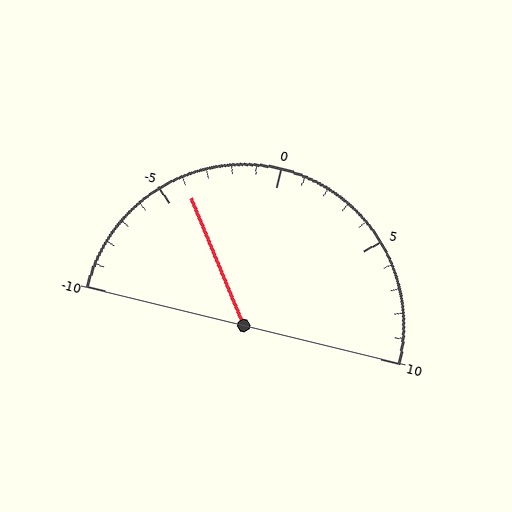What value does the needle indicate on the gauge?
The needle indicates approximately -4.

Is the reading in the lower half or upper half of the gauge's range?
The reading is in the lower half of the range (-10 to 10).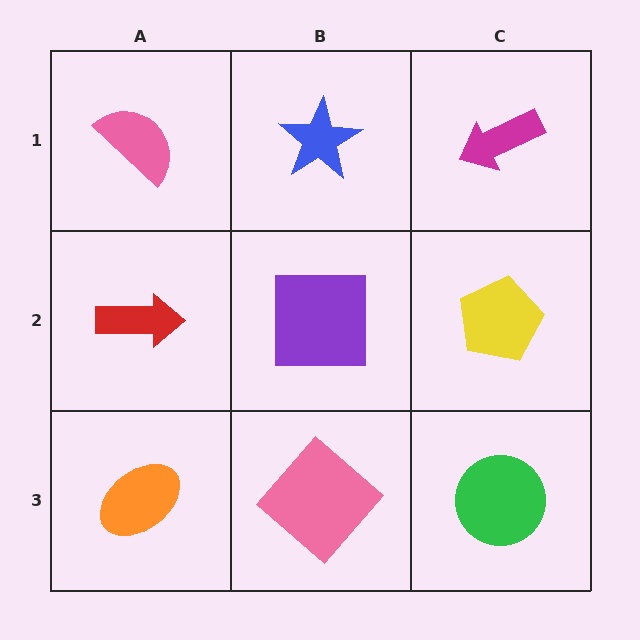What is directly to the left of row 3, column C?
A pink diamond.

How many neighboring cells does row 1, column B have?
3.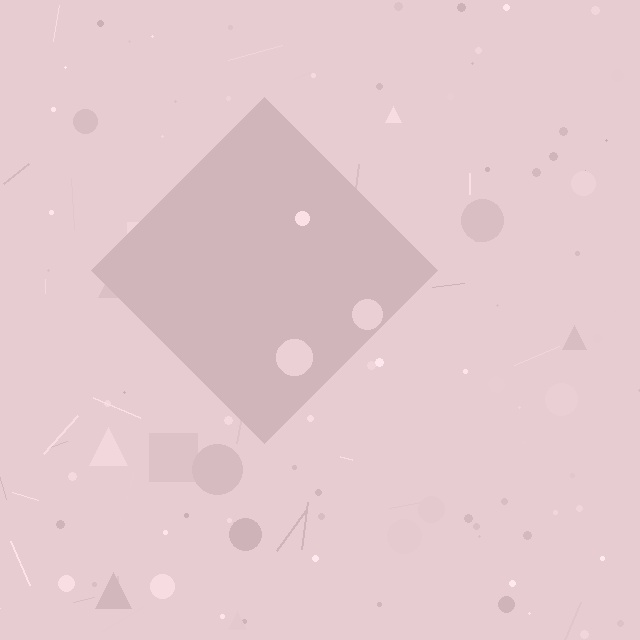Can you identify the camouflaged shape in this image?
The camouflaged shape is a diamond.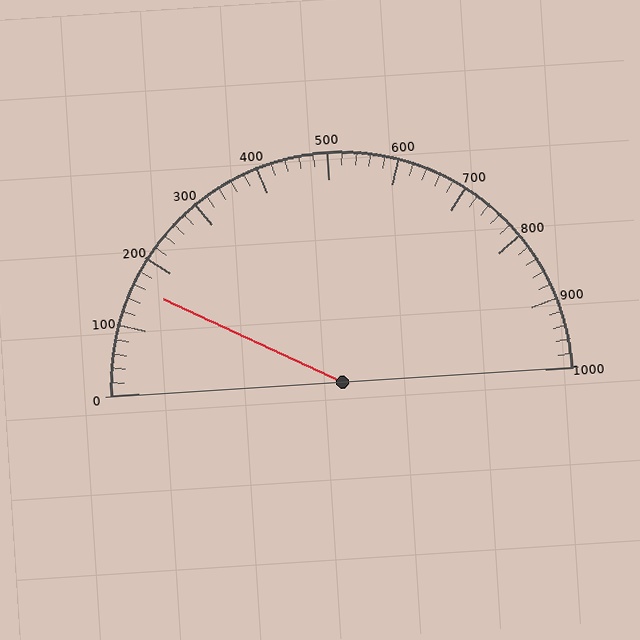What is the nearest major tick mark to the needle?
The nearest major tick mark is 200.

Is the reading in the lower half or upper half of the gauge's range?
The reading is in the lower half of the range (0 to 1000).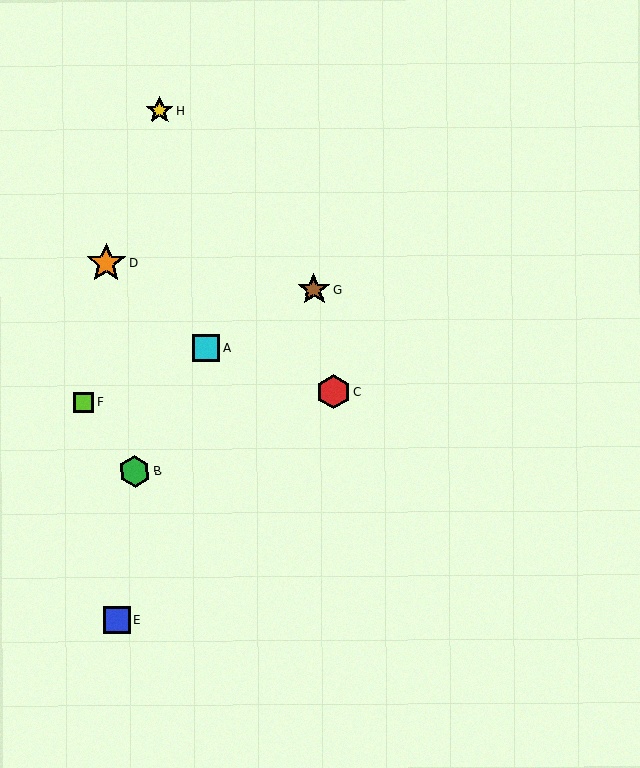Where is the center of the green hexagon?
The center of the green hexagon is at (135, 471).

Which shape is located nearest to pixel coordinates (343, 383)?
The red hexagon (labeled C) at (333, 392) is nearest to that location.